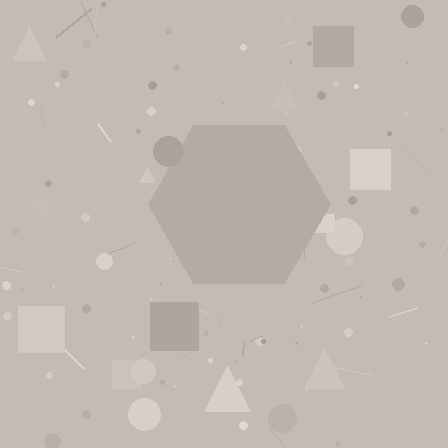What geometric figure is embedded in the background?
A hexagon is embedded in the background.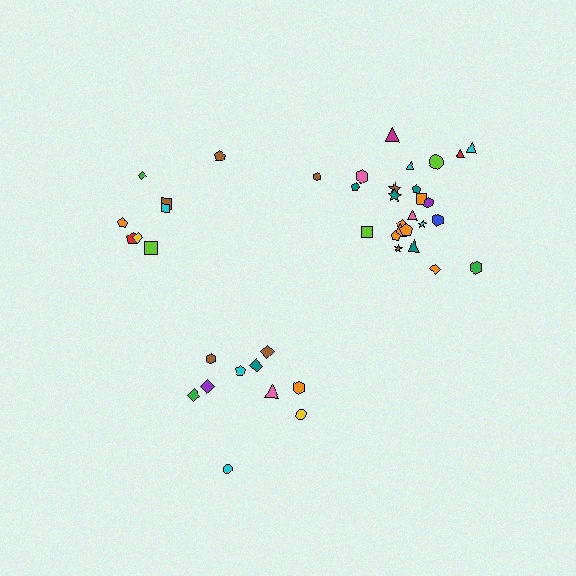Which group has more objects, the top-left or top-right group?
The top-right group.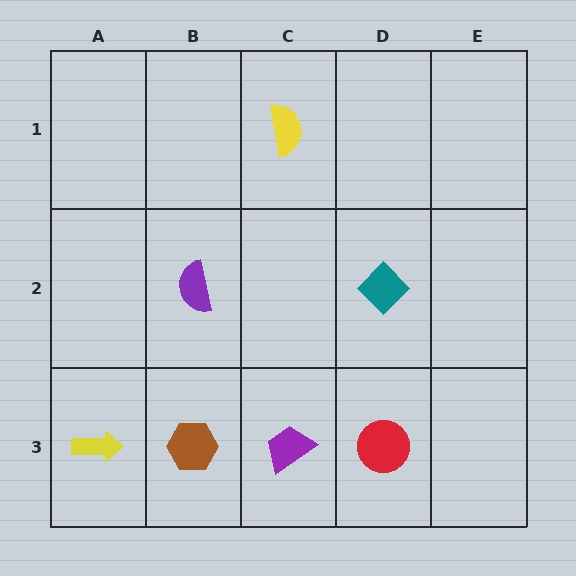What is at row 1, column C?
A yellow semicircle.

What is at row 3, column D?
A red circle.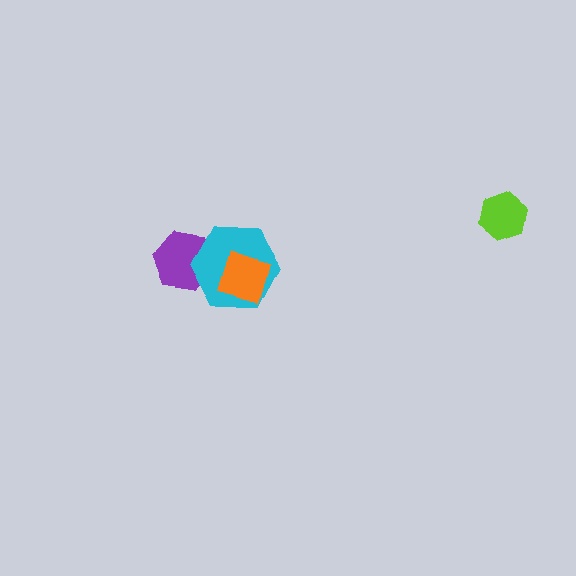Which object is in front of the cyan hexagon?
The orange diamond is in front of the cyan hexagon.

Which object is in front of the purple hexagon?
The cyan hexagon is in front of the purple hexagon.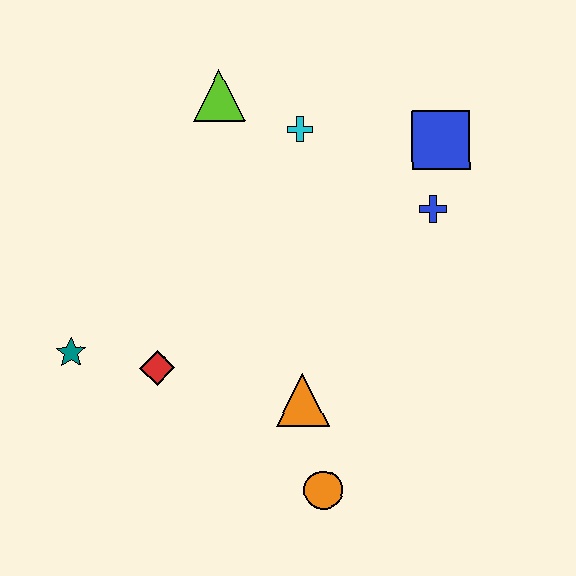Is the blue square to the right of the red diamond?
Yes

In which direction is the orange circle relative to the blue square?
The orange circle is below the blue square.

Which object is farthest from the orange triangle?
The lime triangle is farthest from the orange triangle.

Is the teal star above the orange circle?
Yes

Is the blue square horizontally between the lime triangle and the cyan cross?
No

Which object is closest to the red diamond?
The teal star is closest to the red diamond.